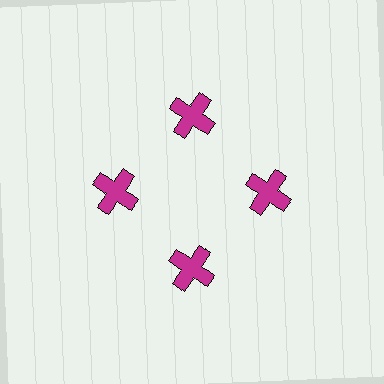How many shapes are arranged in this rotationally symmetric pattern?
There are 4 shapes, arranged in 4 groups of 1.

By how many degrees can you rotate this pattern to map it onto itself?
The pattern maps onto itself every 90 degrees of rotation.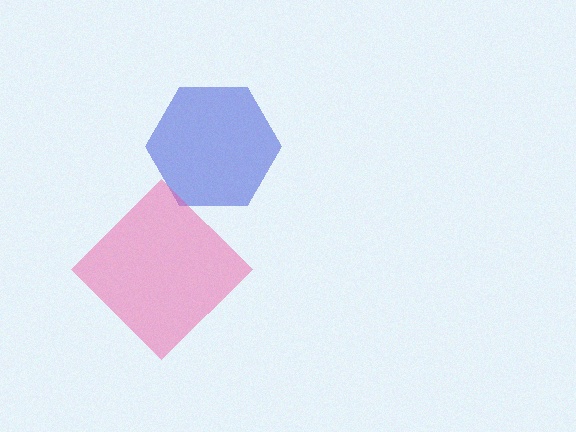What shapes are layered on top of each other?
The layered shapes are: a blue hexagon, a pink diamond.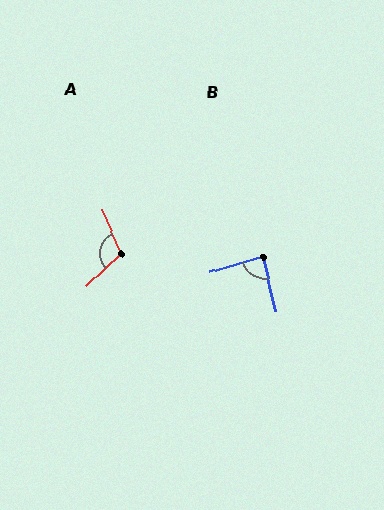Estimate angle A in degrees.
Approximately 109 degrees.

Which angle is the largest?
A, at approximately 109 degrees.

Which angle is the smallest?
B, at approximately 87 degrees.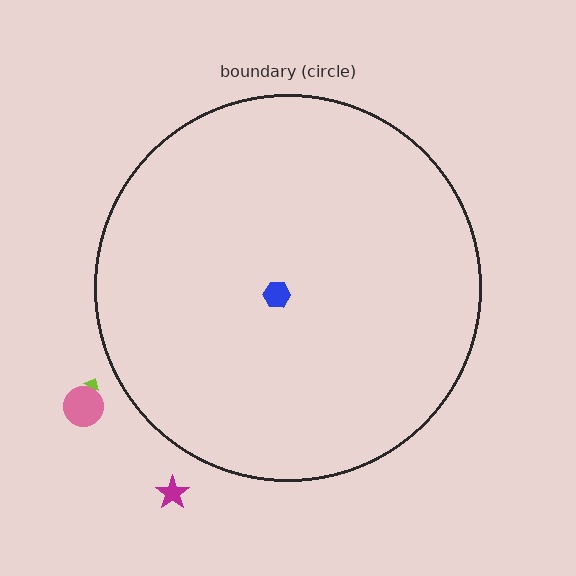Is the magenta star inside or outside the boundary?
Outside.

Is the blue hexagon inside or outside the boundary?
Inside.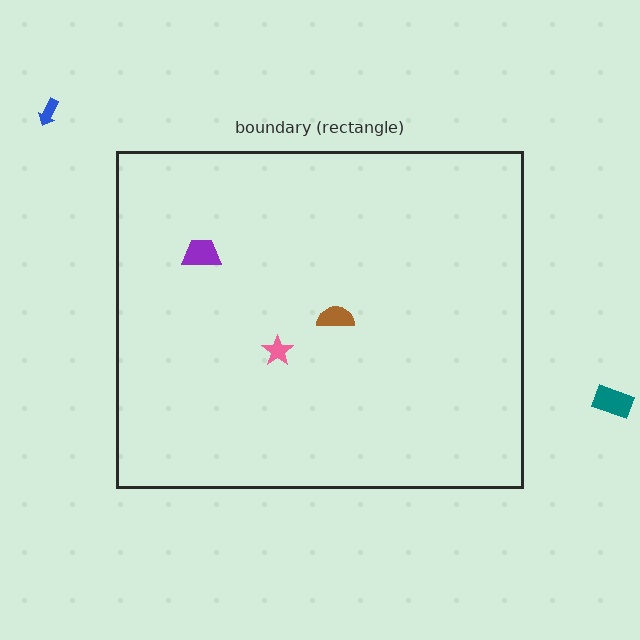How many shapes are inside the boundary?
3 inside, 2 outside.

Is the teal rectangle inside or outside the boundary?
Outside.